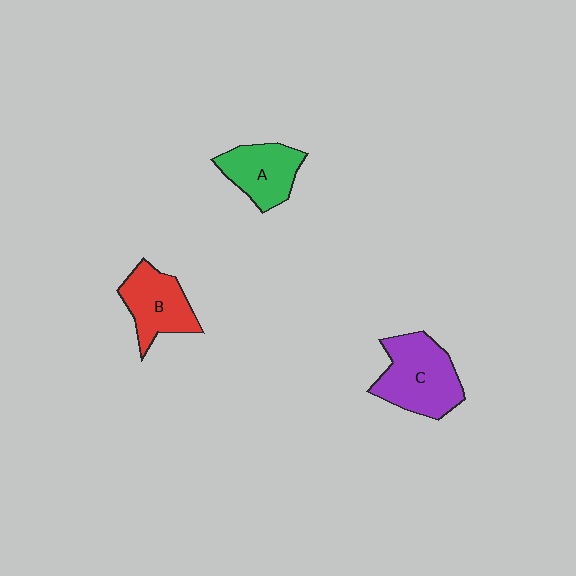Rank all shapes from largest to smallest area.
From largest to smallest: C (purple), B (red), A (green).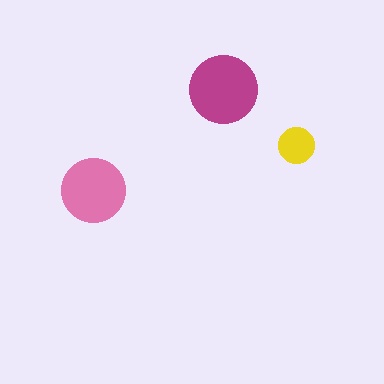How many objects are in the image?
There are 3 objects in the image.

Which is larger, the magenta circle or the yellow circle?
The magenta one.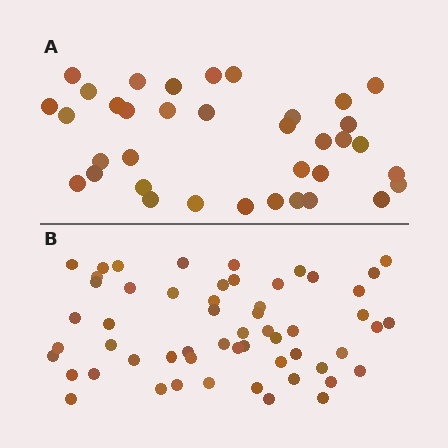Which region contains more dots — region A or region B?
Region B (the bottom region) has more dots.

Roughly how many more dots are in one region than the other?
Region B has approximately 20 more dots than region A.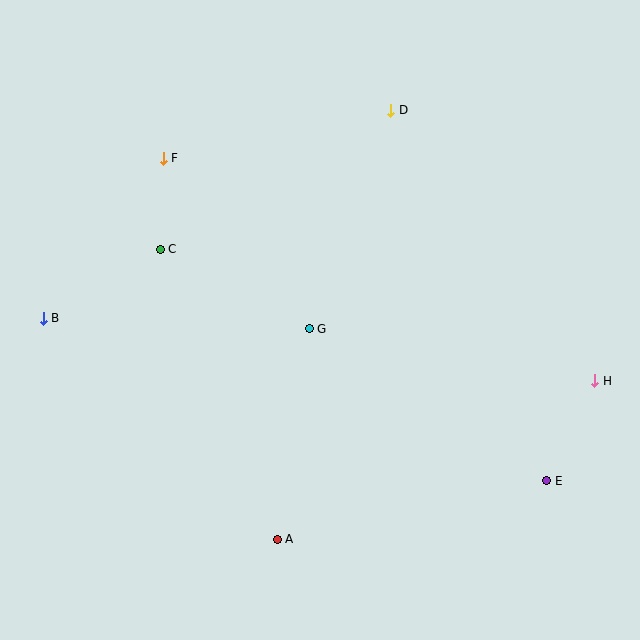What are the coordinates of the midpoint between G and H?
The midpoint between G and H is at (452, 355).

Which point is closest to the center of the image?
Point G at (309, 329) is closest to the center.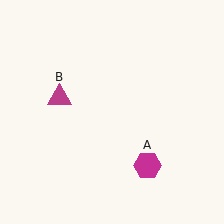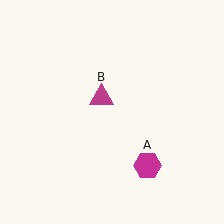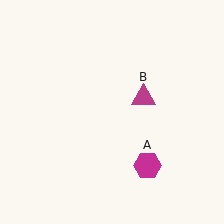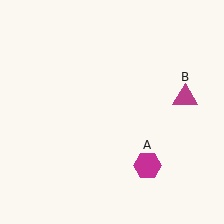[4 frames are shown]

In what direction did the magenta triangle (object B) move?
The magenta triangle (object B) moved right.